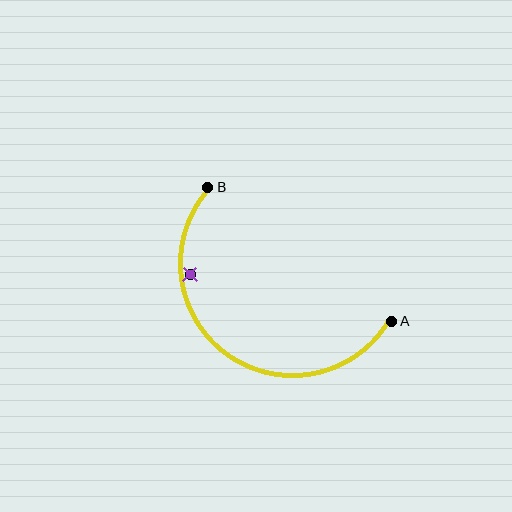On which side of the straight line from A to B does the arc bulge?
The arc bulges below and to the left of the straight line connecting A and B.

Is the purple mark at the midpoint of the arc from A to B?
No — the purple mark does not lie on the arc at all. It sits slightly inside the curve.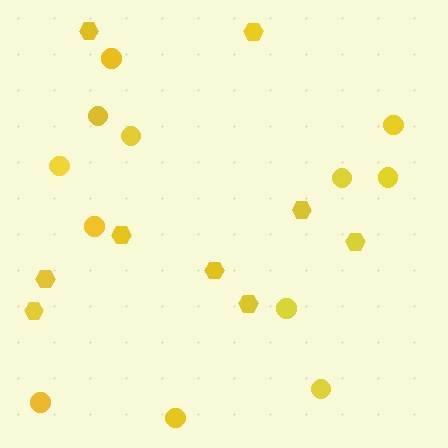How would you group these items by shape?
There are 2 groups: one group of circles (12) and one group of hexagons (9).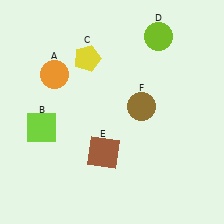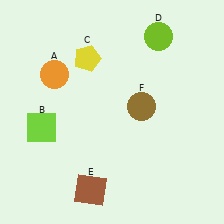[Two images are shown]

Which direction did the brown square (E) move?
The brown square (E) moved down.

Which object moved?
The brown square (E) moved down.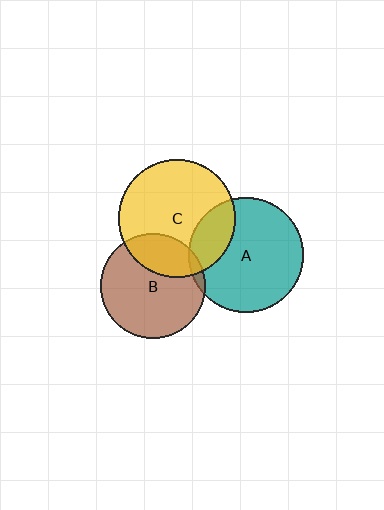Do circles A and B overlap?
Yes.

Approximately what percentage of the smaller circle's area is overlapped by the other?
Approximately 5%.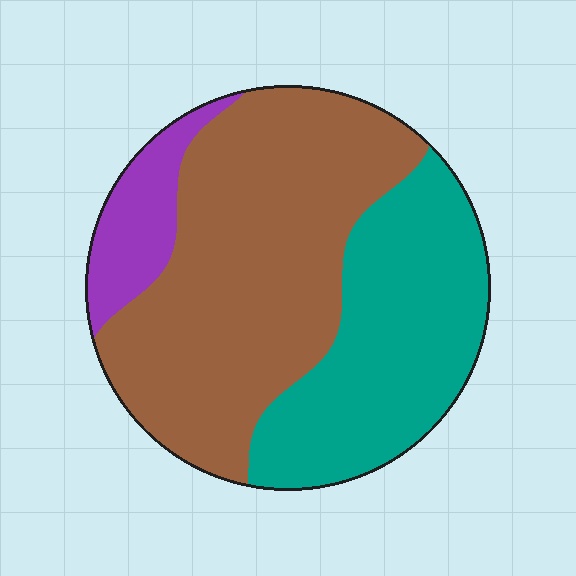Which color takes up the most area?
Brown, at roughly 55%.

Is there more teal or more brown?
Brown.